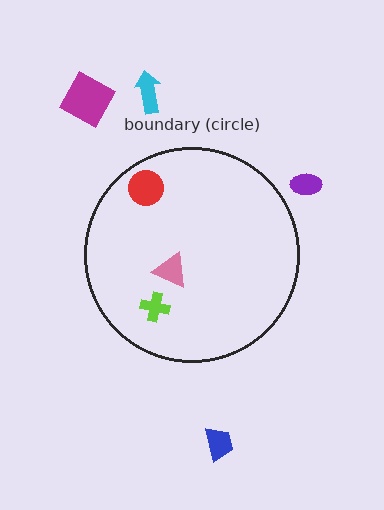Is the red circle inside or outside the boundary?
Inside.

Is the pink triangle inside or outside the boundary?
Inside.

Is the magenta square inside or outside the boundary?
Outside.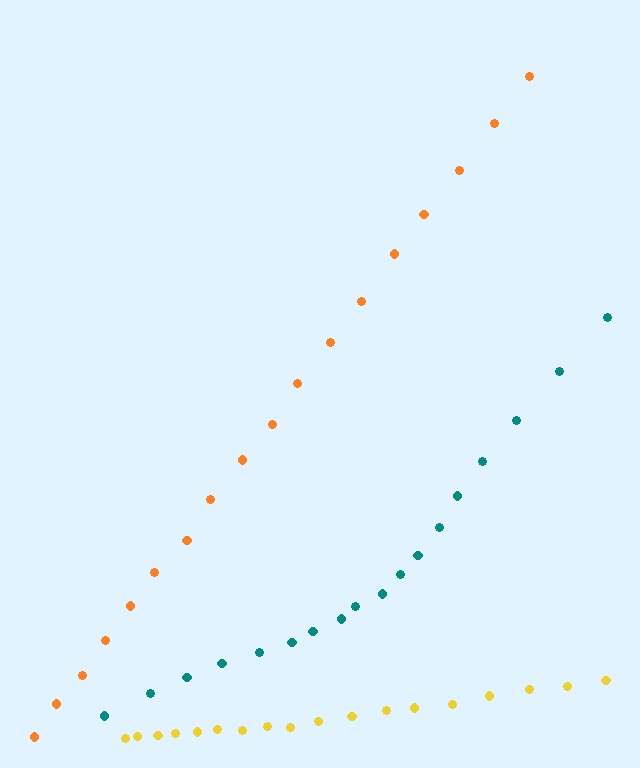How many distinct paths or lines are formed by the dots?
There are 3 distinct paths.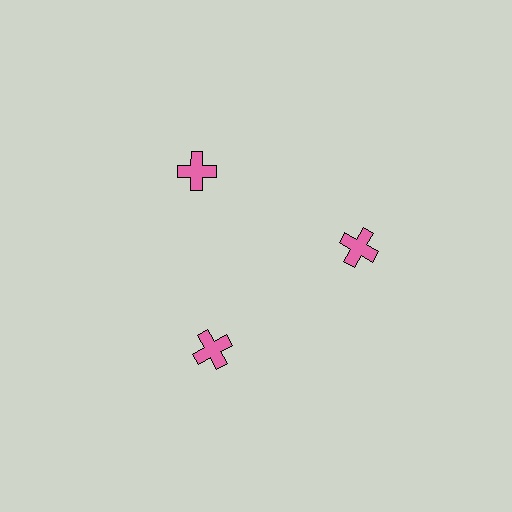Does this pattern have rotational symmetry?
Yes, this pattern has 3-fold rotational symmetry. It looks the same after rotating 120 degrees around the center.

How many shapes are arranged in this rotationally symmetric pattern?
There are 3 shapes, arranged in 3 groups of 1.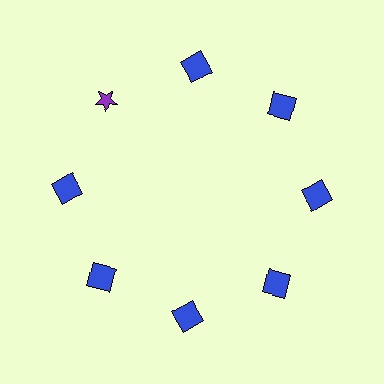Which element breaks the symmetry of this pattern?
The purple star at roughly the 10 o'clock position breaks the symmetry. All other shapes are blue squares.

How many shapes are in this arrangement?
There are 8 shapes arranged in a ring pattern.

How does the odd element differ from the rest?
It differs in both color (purple instead of blue) and shape (star instead of square).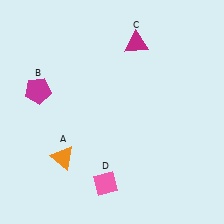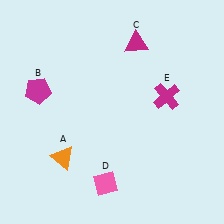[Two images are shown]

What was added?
A magenta cross (E) was added in Image 2.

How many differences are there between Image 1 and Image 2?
There is 1 difference between the two images.